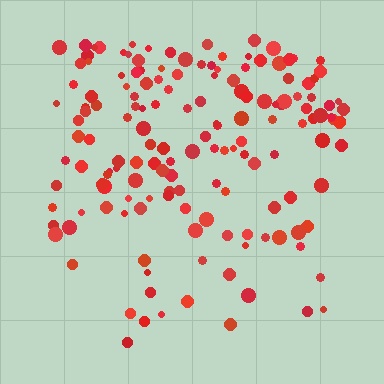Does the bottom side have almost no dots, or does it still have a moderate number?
Still a moderate number, just noticeably fewer than the top.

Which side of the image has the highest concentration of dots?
The top.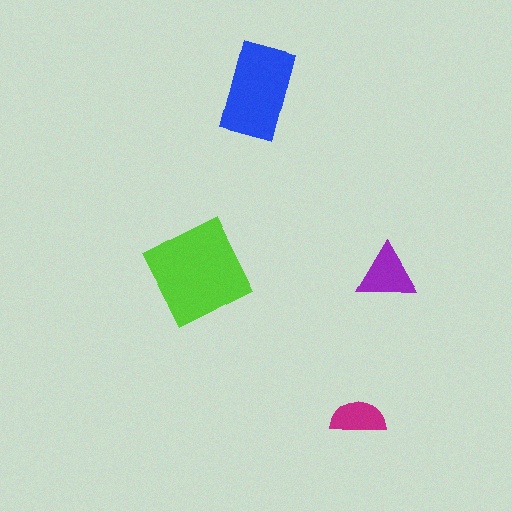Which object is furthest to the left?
The lime diamond is leftmost.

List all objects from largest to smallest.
The lime diamond, the blue rectangle, the purple triangle, the magenta semicircle.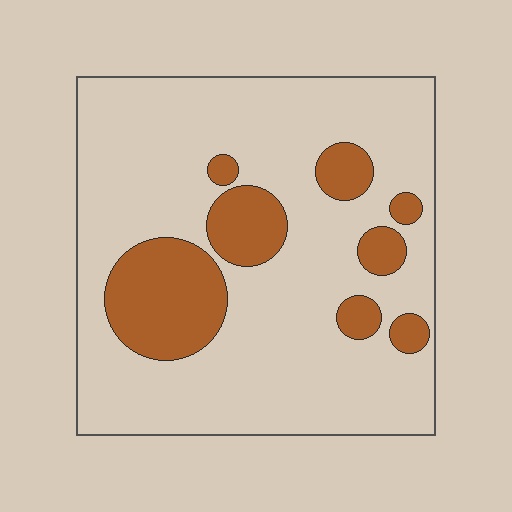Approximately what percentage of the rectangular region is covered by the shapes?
Approximately 20%.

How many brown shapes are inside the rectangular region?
8.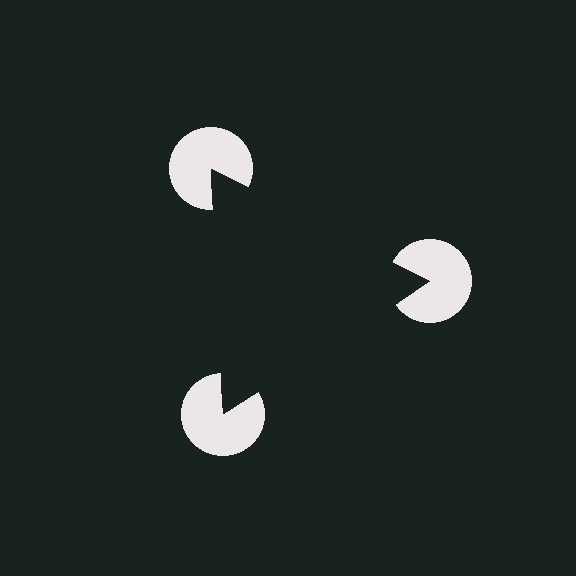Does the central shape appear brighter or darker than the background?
It typically appears slightly darker than the background, even though no actual brightness change is drawn.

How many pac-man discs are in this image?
There are 3 — one at each vertex of the illusory triangle.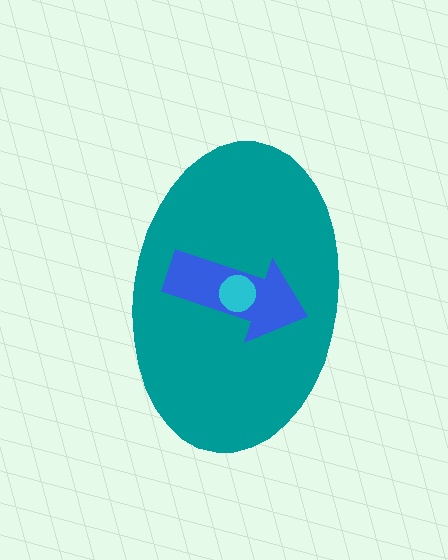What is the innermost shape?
The cyan circle.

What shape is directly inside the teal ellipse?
The blue arrow.